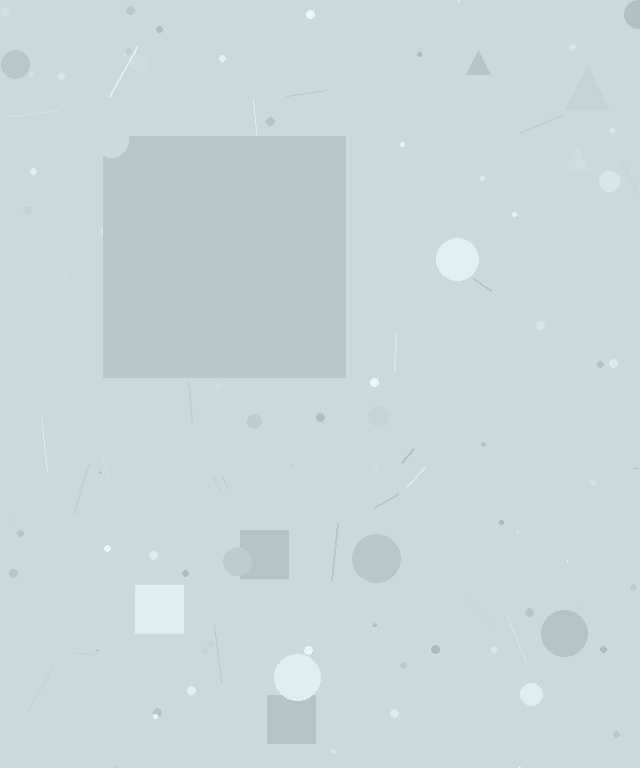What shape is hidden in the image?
A square is hidden in the image.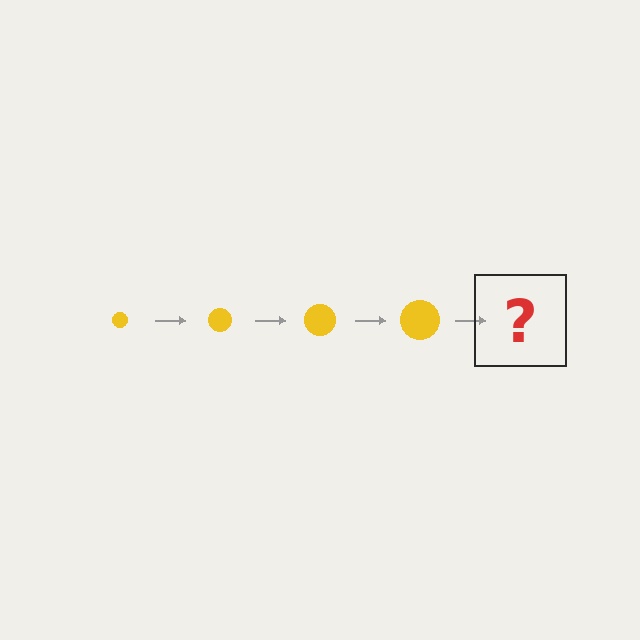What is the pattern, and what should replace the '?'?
The pattern is that the circle gets progressively larger each step. The '?' should be a yellow circle, larger than the previous one.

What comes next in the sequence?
The next element should be a yellow circle, larger than the previous one.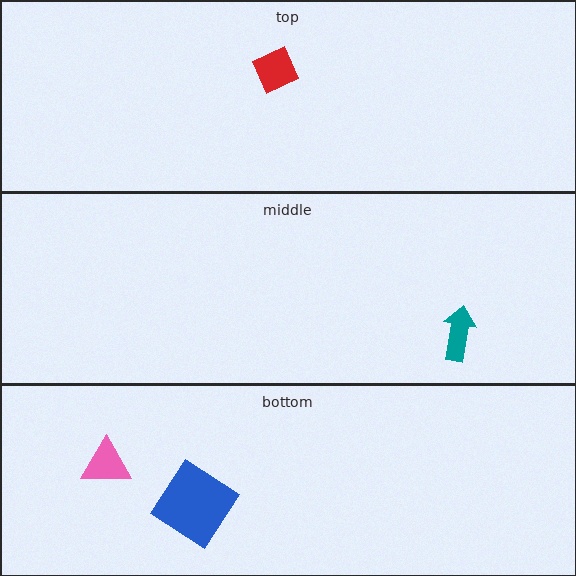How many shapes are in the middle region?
1.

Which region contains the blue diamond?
The bottom region.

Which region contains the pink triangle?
The bottom region.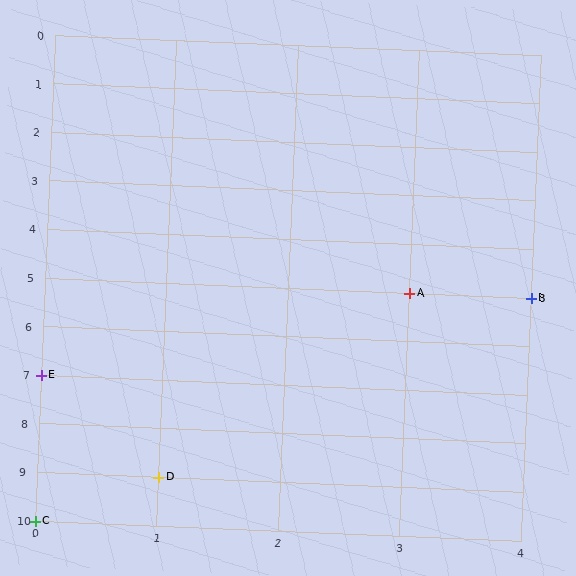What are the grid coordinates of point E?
Point E is at grid coordinates (0, 7).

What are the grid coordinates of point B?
Point B is at grid coordinates (4, 5).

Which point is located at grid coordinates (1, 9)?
Point D is at (1, 9).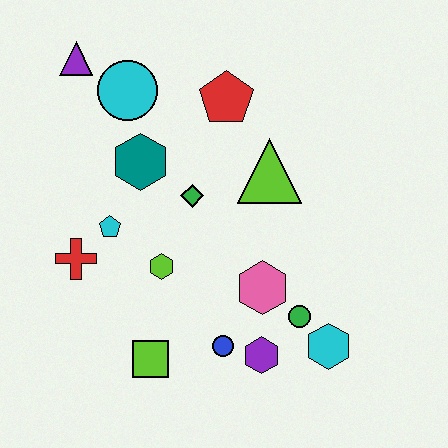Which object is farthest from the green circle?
The purple triangle is farthest from the green circle.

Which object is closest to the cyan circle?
The purple triangle is closest to the cyan circle.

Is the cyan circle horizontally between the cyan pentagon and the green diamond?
Yes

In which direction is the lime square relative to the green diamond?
The lime square is below the green diamond.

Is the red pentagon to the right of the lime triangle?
No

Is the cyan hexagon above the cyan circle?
No